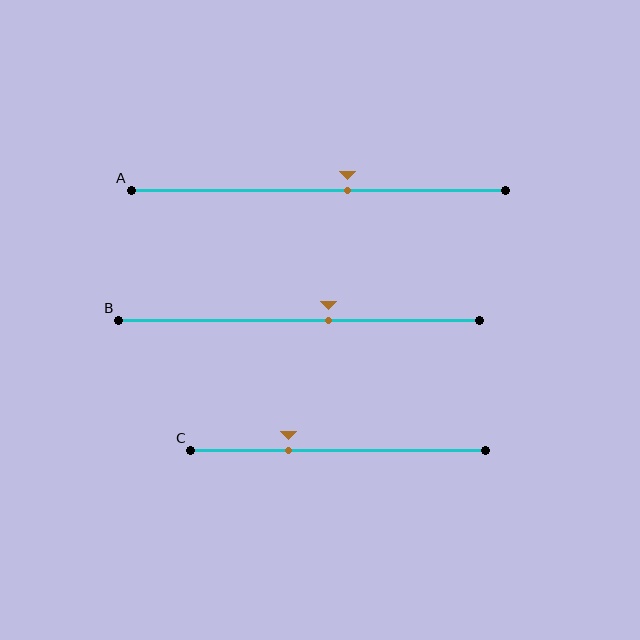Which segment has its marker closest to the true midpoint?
Segment A has its marker closest to the true midpoint.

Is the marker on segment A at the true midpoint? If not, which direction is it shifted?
No, the marker on segment A is shifted to the right by about 8% of the segment length.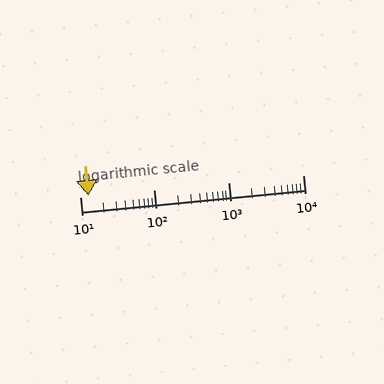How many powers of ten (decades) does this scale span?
The scale spans 3 decades, from 10 to 10000.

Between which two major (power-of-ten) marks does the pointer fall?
The pointer is between 10 and 100.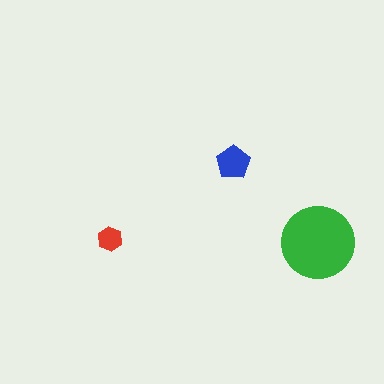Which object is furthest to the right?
The green circle is rightmost.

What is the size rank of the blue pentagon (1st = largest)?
2nd.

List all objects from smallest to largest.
The red hexagon, the blue pentagon, the green circle.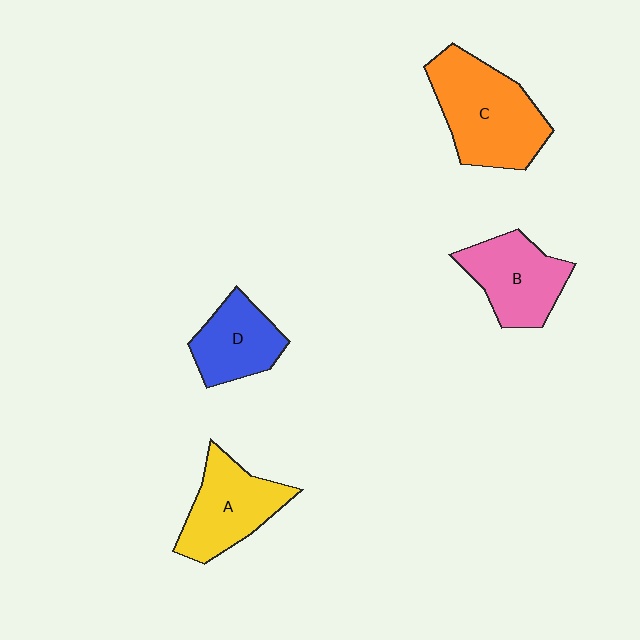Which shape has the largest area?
Shape C (orange).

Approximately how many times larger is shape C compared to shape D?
Approximately 1.7 times.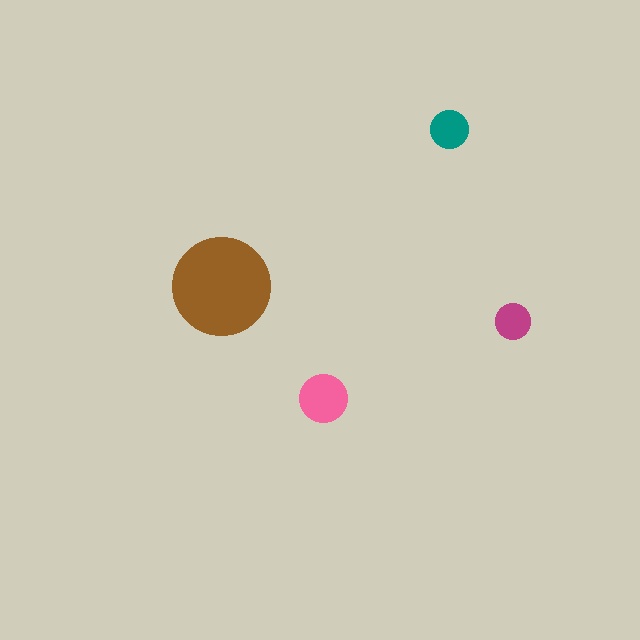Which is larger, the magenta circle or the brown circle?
The brown one.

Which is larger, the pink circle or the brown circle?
The brown one.